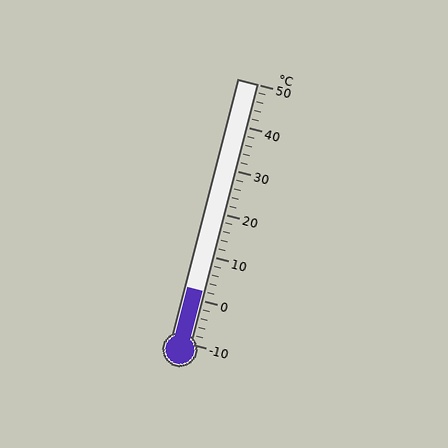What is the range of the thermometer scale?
The thermometer scale ranges from -10°C to 50°C.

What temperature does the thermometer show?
The thermometer shows approximately 2°C.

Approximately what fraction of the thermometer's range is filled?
The thermometer is filled to approximately 20% of its range.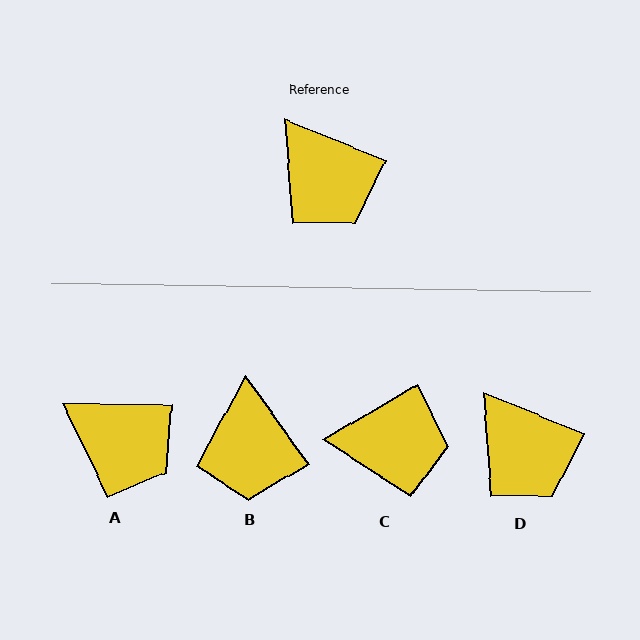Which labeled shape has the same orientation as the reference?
D.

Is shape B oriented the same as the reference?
No, it is off by about 32 degrees.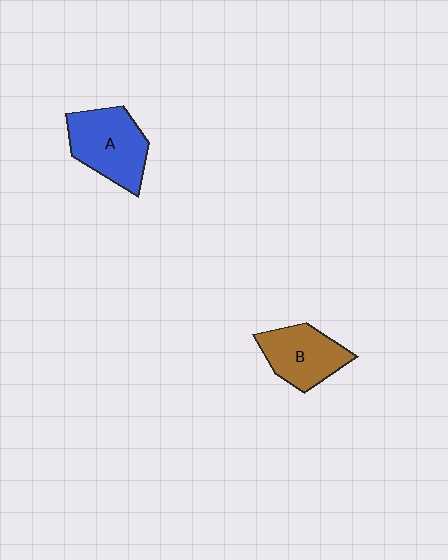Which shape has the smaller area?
Shape B (brown).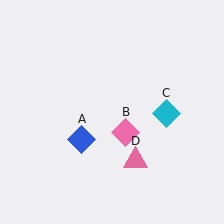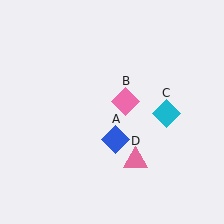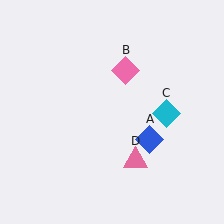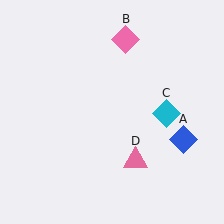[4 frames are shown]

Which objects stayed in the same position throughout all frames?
Cyan diamond (object C) and pink triangle (object D) remained stationary.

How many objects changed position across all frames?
2 objects changed position: blue diamond (object A), pink diamond (object B).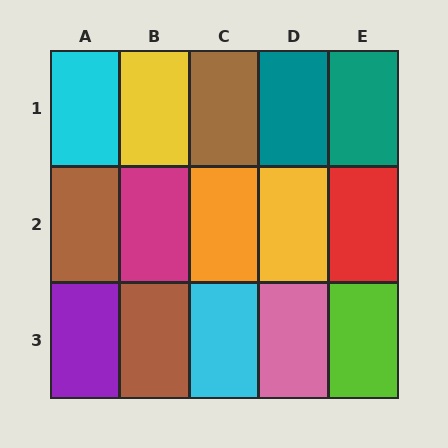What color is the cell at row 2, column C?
Orange.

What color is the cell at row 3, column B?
Brown.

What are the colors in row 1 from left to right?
Cyan, yellow, brown, teal, teal.